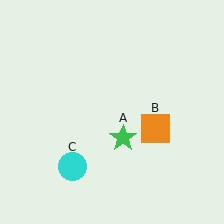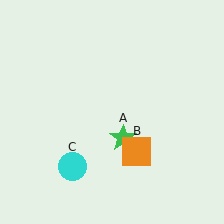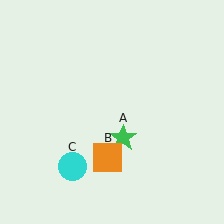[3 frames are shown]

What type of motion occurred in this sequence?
The orange square (object B) rotated clockwise around the center of the scene.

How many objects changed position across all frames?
1 object changed position: orange square (object B).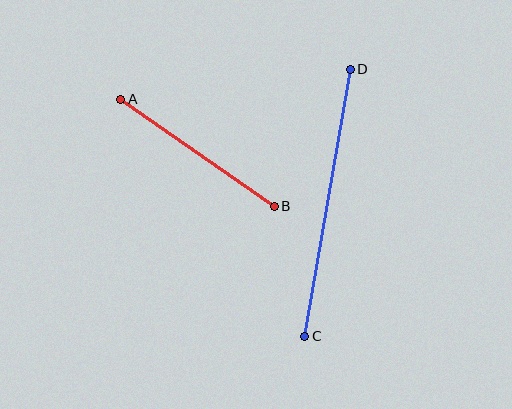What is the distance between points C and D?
The distance is approximately 271 pixels.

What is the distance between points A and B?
The distance is approximately 187 pixels.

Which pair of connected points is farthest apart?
Points C and D are farthest apart.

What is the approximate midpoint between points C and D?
The midpoint is at approximately (327, 203) pixels.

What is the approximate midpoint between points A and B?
The midpoint is at approximately (197, 153) pixels.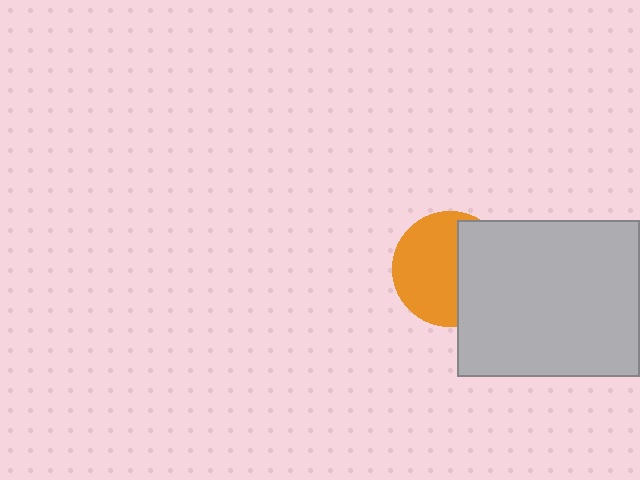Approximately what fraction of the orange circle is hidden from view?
Roughly 41% of the orange circle is hidden behind the light gray rectangle.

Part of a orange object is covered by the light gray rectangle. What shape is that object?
It is a circle.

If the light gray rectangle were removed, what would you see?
You would see the complete orange circle.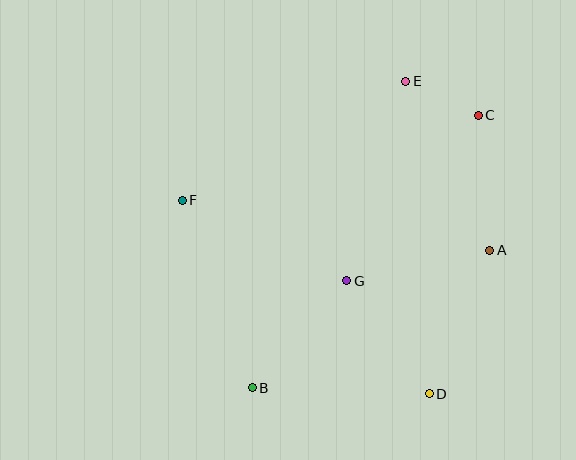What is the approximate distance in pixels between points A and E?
The distance between A and E is approximately 189 pixels.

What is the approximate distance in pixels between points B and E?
The distance between B and E is approximately 343 pixels.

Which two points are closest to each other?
Points C and E are closest to each other.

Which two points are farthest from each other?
Points B and C are farthest from each other.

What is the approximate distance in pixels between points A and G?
The distance between A and G is approximately 146 pixels.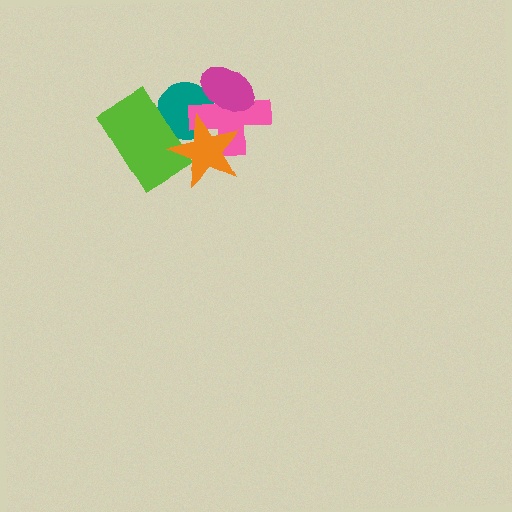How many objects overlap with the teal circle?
4 objects overlap with the teal circle.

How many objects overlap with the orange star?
3 objects overlap with the orange star.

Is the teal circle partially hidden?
Yes, it is partially covered by another shape.